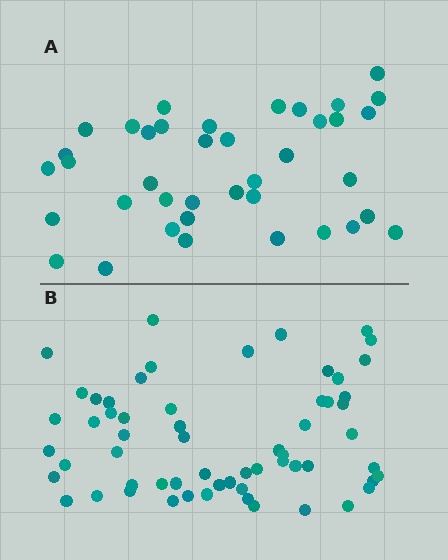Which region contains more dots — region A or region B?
Region B (the bottom region) has more dots.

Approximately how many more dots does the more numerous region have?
Region B has approximately 20 more dots than region A.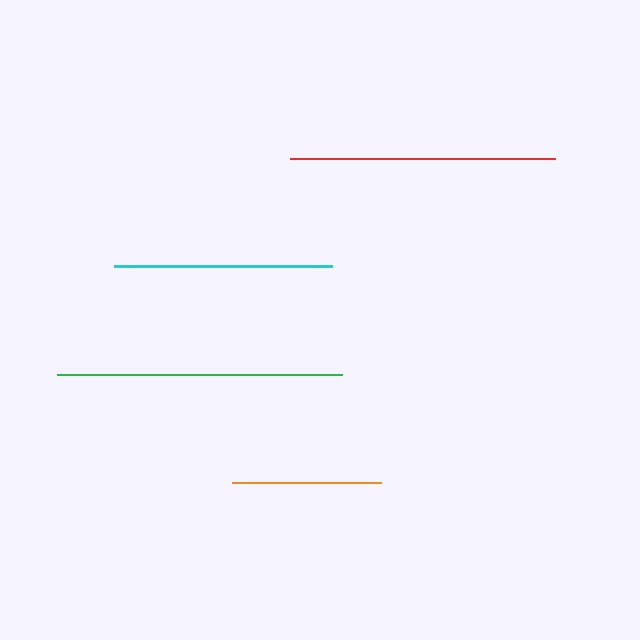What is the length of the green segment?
The green segment is approximately 285 pixels long.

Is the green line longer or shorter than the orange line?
The green line is longer than the orange line.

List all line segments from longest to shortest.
From longest to shortest: green, red, cyan, orange.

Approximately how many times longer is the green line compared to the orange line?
The green line is approximately 1.9 times the length of the orange line.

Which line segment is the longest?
The green line is the longest at approximately 285 pixels.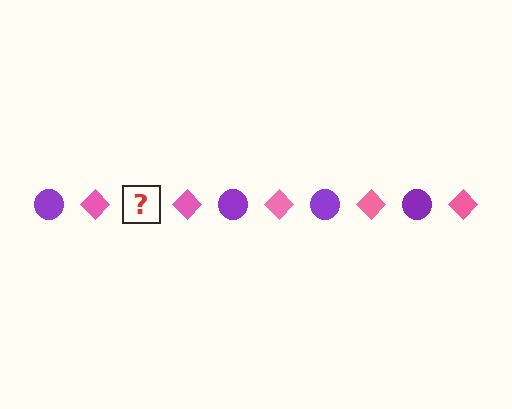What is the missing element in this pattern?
The missing element is a purple circle.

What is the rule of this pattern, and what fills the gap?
The rule is that the pattern alternates between purple circle and pink diamond. The gap should be filled with a purple circle.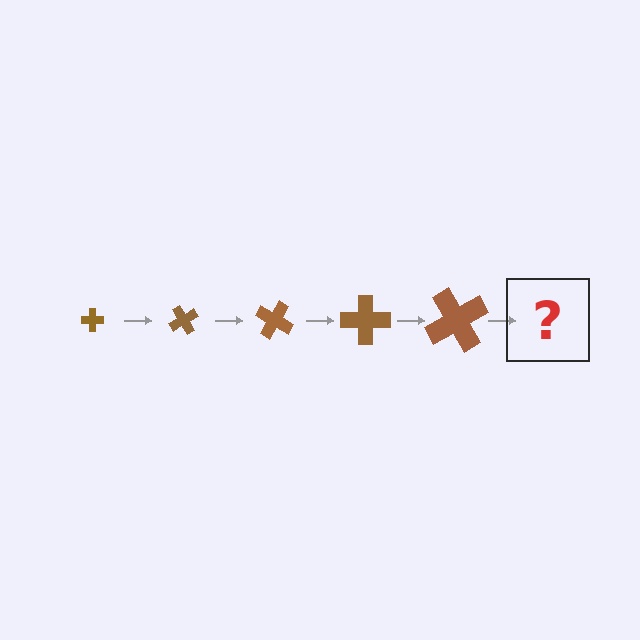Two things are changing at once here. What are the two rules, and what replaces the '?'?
The two rules are that the cross grows larger each step and it rotates 60 degrees each step. The '?' should be a cross, larger than the previous one and rotated 300 degrees from the start.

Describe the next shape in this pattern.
It should be a cross, larger than the previous one and rotated 300 degrees from the start.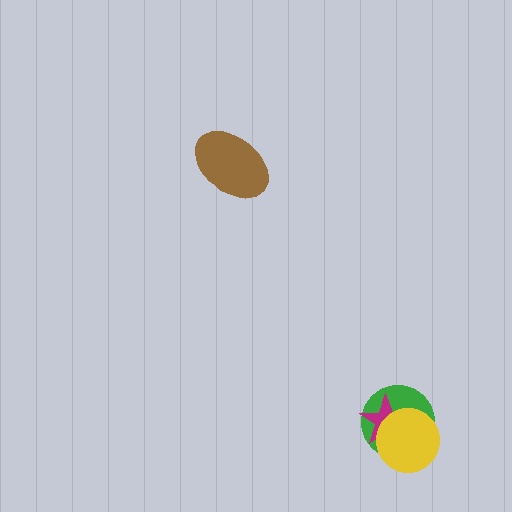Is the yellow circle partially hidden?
No, no other shape covers it.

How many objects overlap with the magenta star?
2 objects overlap with the magenta star.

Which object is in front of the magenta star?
The yellow circle is in front of the magenta star.